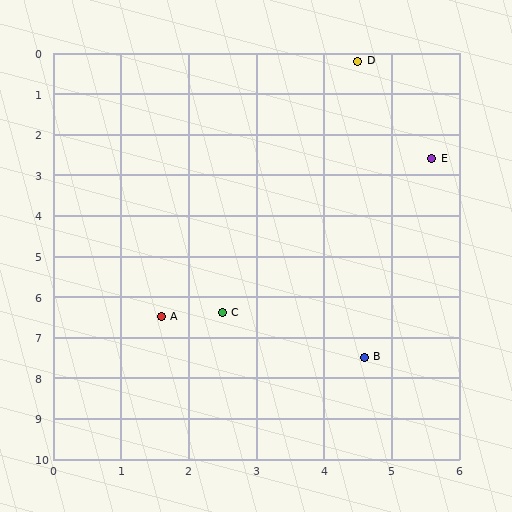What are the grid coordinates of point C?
Point C is at approximately (2.5, 6.4).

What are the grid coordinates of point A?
Point A is at approximately (1.6, 6.5).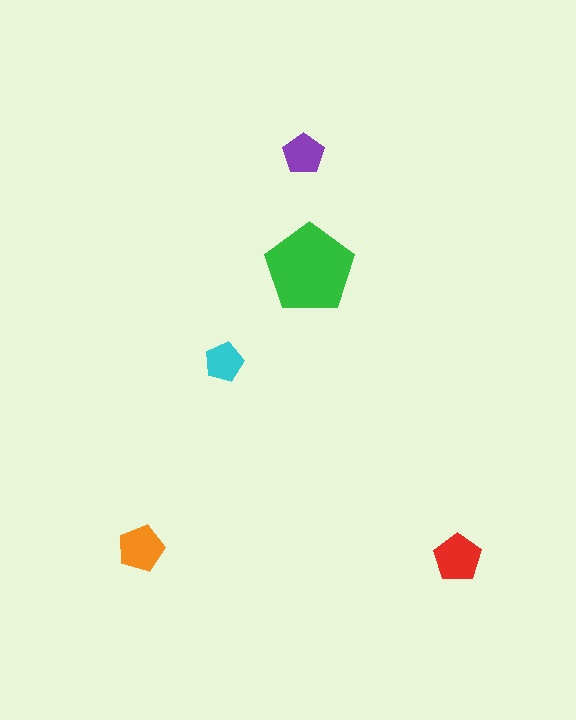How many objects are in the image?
There are 5 objects in the image.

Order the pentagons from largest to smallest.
the green one, the red one, the orange one, the purple one, the cyan one.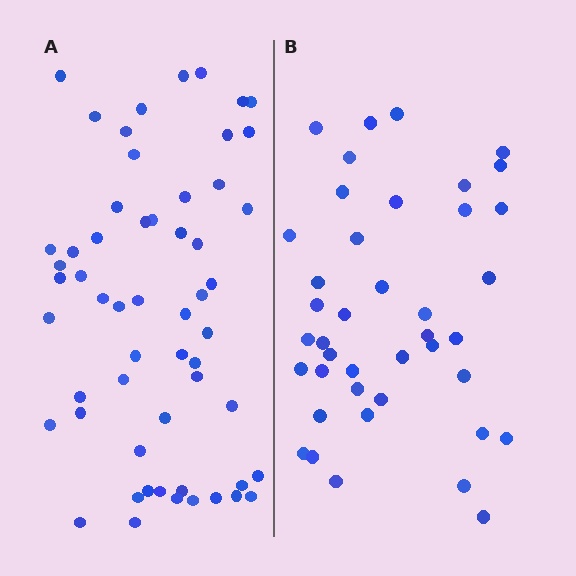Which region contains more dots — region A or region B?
Region A (the left region) has more dots.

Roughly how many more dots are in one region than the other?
Region A has approximately 15 more dots than region B.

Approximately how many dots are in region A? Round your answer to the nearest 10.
About 60 dots. (The exact count is 57, which rounds to 60.)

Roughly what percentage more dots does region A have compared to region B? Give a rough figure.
About 40% more.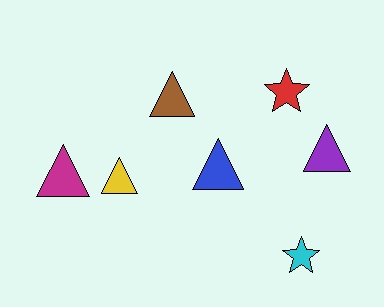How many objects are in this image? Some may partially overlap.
There are 7 objects.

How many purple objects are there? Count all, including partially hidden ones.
There is 1 purple object.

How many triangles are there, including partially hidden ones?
There are 5 triangles.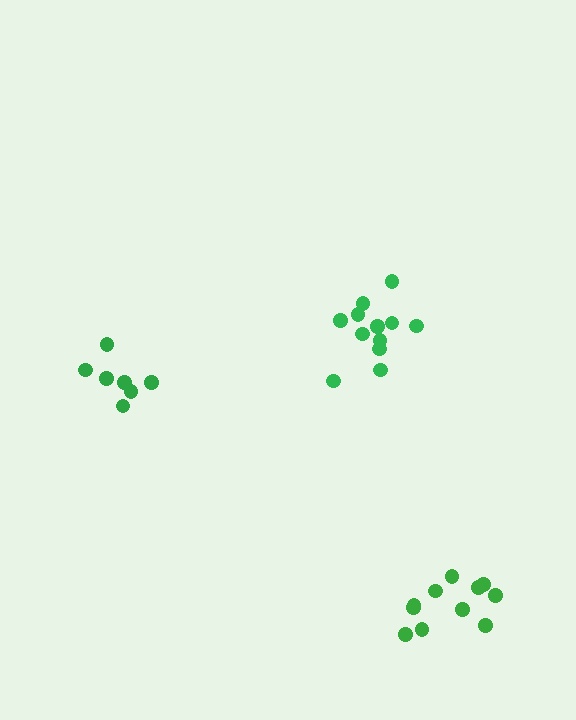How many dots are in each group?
Group 1: 12 dots, Group 2: 11 dots, Group 3: 7 dots (30 total).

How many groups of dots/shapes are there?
There are 3 groups.